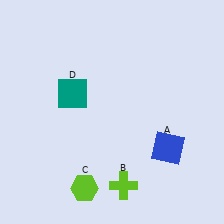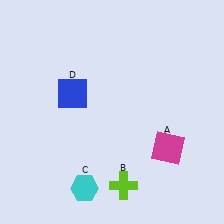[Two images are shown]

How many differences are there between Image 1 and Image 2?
There are 3 differences between the two images.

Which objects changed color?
A changed from blue to magenta. C changed from lime to cyan. D changed from teal to blue.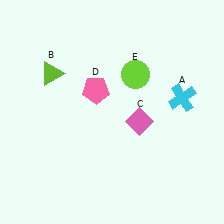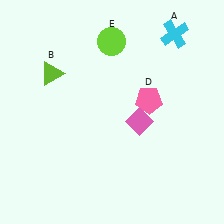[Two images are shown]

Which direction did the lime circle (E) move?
The lime circle (E) moved up.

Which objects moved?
The objects that moved are: the cyan cross (A), the pink pentagon (D), the lime circle (E).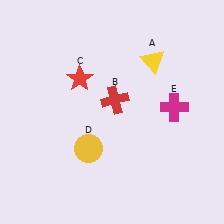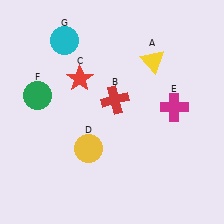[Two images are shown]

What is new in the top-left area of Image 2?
A cyan circle (G) was added in the top-left area of Image 2.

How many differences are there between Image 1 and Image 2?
There are 2 differences between the two images.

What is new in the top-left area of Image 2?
A green circle (F) was added in the top-left area of Image 2.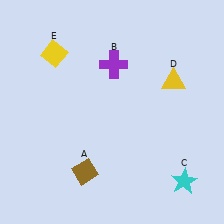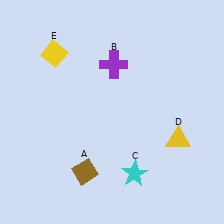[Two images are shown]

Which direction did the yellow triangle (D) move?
The yellow triangle (D) moved down.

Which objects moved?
The objects that moved are: the cyan star (C), the yellow triangle (D).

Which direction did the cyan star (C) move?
The cyan star (C) moved left.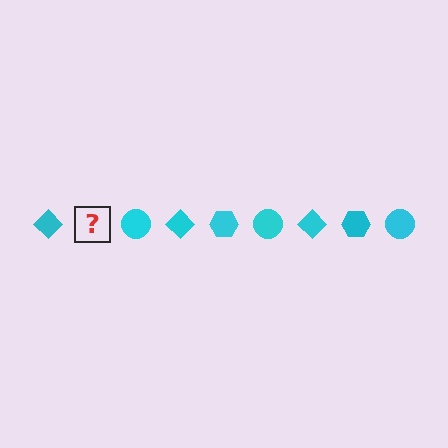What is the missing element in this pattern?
The missing element is a cyan hexagon.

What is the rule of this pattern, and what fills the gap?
The rule is that the pattern cycles through diamond, hexagon, circle shapes in cyan. The gap should be filled with a cyan hexagon.